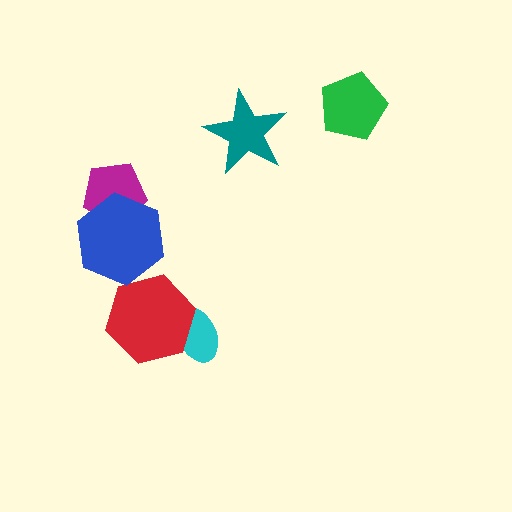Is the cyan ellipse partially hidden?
Yes, it is partially covered by another shape.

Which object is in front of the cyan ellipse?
The red hexagon is in front of the cyan ellipse.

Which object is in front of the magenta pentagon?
The blue hexagon is in front of the magenta pentagon.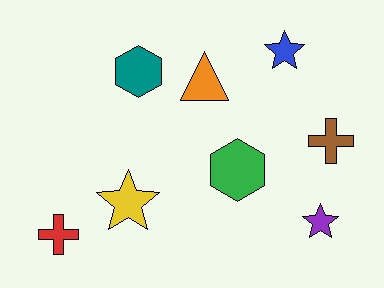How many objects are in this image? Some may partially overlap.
There are 8 objects.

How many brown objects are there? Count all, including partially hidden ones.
There is 1 brown object.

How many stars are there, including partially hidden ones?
There are 3 stars.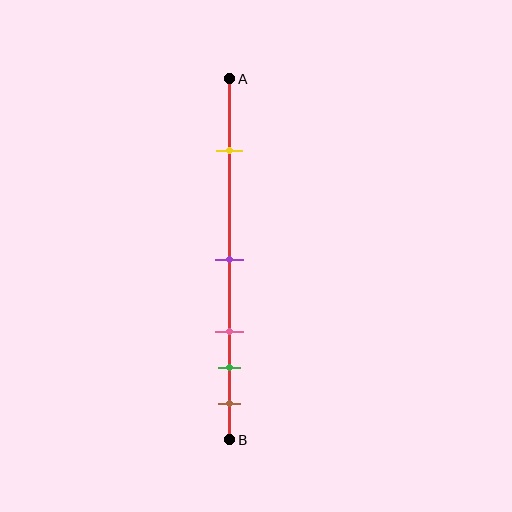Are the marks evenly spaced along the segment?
No, the marks are not evenly spaced.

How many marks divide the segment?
There are 5 marks dividing the segment.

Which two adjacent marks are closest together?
The green and brown marks are the closest adjacent pair.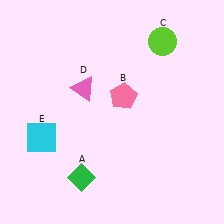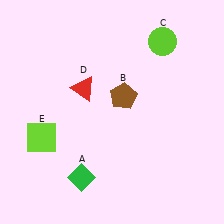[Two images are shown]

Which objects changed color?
B changed from pink to brown. D changed from pink to red. E changed from cyan to lime.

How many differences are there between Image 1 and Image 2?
There are 3 differences between the two images.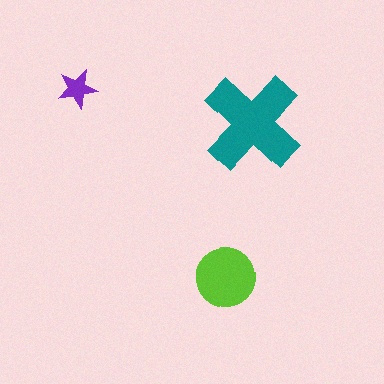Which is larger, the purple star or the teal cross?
The teal cross.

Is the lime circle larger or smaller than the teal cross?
Smaller.